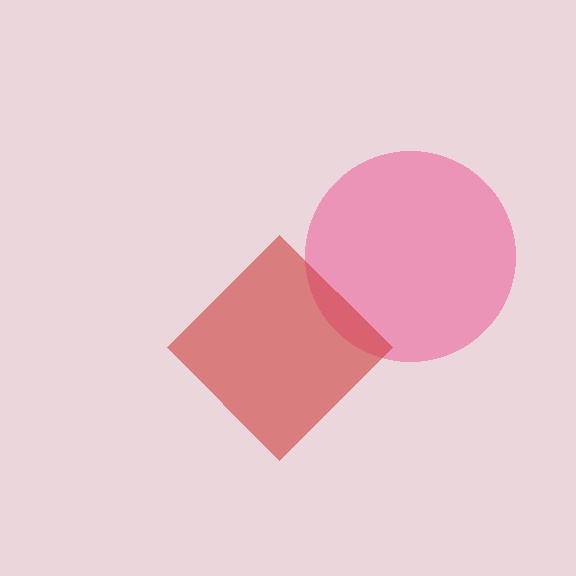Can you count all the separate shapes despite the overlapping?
Yes, there are 2 separate shapes.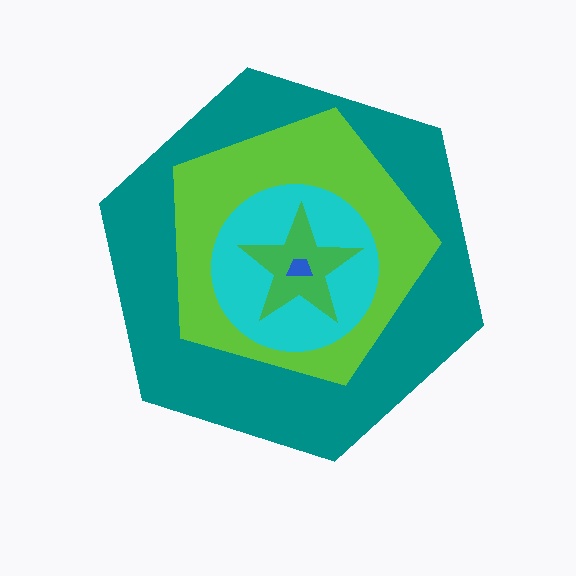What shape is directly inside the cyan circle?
The green star.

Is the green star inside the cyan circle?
Yes.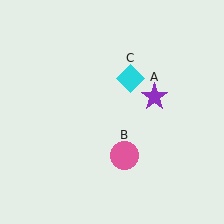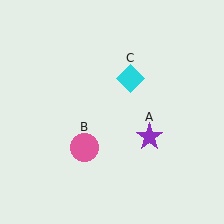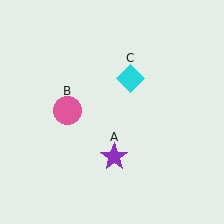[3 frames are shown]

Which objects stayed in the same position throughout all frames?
Cyan diamond (object C) remained stationary.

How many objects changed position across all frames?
2 objects changed position: purple star (object A), pink circle (object B).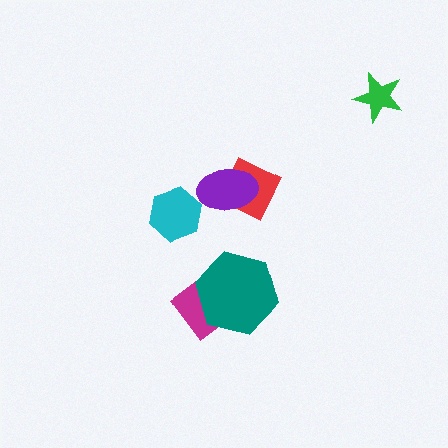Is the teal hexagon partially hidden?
No, no other shape covers it.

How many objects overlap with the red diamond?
1 object overlaps with the red diamond.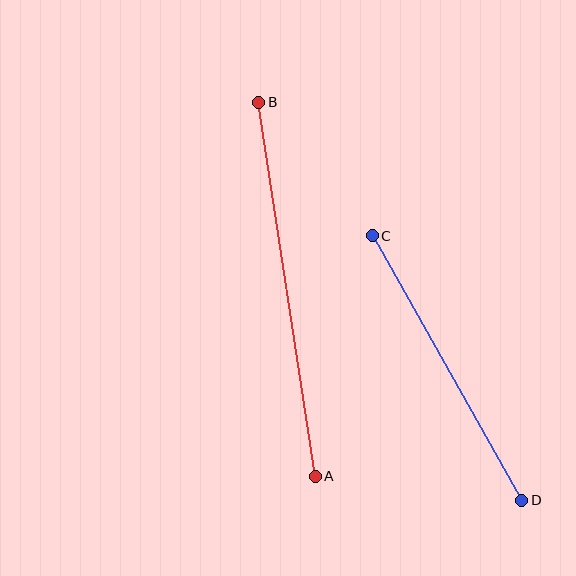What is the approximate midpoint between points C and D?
The midpoint is at approximately (447, 368) pixels.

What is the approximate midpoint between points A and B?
The midpoint is at approximately (287, 289) pixels.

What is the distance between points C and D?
The distance is approximately 304 pixels.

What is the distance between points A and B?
The distance is approximately 378 pixels.